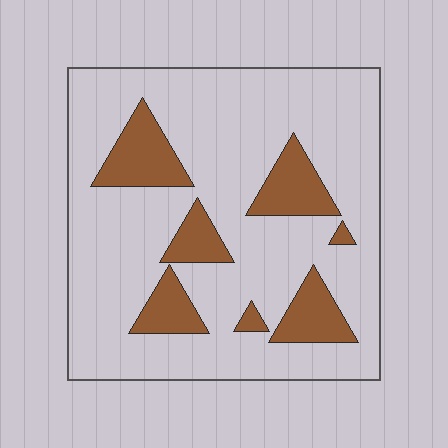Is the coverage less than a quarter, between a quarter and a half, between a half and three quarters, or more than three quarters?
Less than a quarter.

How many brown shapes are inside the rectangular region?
7.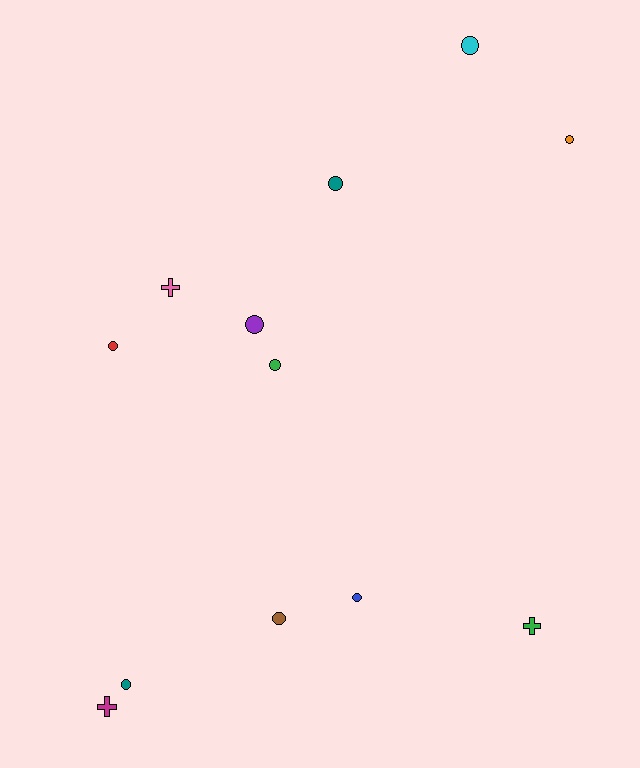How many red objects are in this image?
There is 1 red object.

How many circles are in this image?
There are 9 circles.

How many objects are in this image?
There are 12 objects.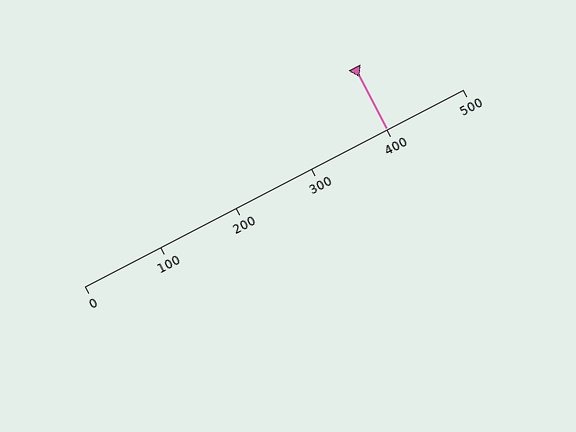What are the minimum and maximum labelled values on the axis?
The axis runs from 0 to 500.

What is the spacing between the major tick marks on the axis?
The major ticks are spaced 100 apart.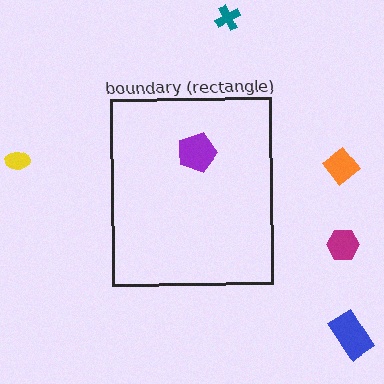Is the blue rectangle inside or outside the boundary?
Outside.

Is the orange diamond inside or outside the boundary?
Outside.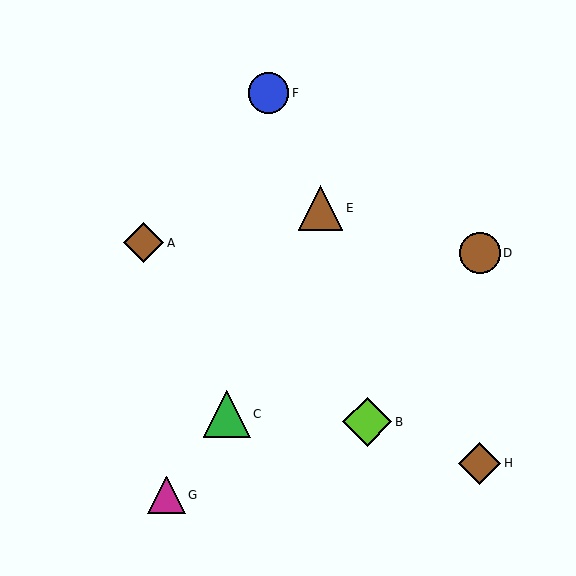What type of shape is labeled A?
Shape A is a brown diamond.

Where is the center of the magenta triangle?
The center of the magenta triangle is at (167, 495).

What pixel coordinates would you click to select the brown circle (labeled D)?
Click at (480, 253) to select the brown circle D.